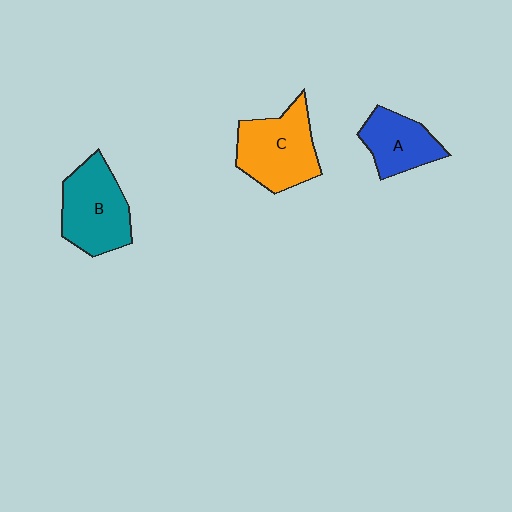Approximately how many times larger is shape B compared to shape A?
Approximately 1.4 times.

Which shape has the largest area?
Shape C (orange).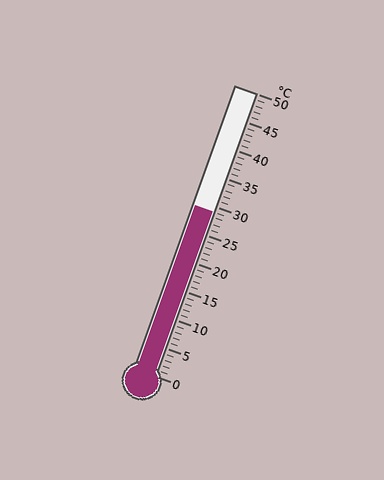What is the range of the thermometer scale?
The thermometer scale ranges from 0°C to 50°C.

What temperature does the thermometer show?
The thermometer shows approximately 29°C.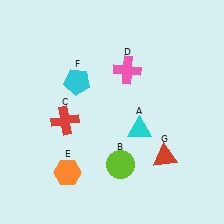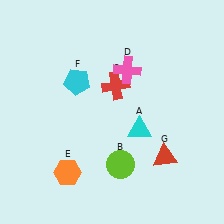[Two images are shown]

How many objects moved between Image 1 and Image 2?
1 object moved between the two images.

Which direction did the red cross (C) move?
The red cross (C) moved right.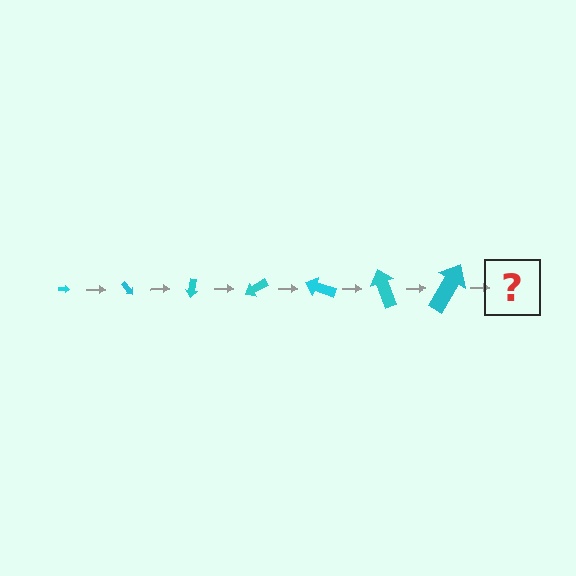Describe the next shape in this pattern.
It should be an arrow, larger than the previous one and rotated 350 degrees from the start.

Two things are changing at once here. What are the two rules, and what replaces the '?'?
The two rules are that the arrow grows larger each step and it rotates 50 degrees each step. The '?' should be an arrow, larger than the previous one and rotated 350 degrees from the start.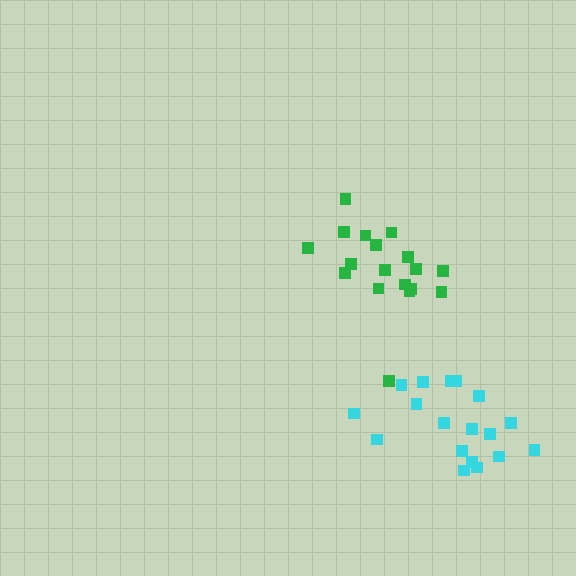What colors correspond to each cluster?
The clusters are colored: cyan, green.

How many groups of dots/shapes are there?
There are 2 groups.